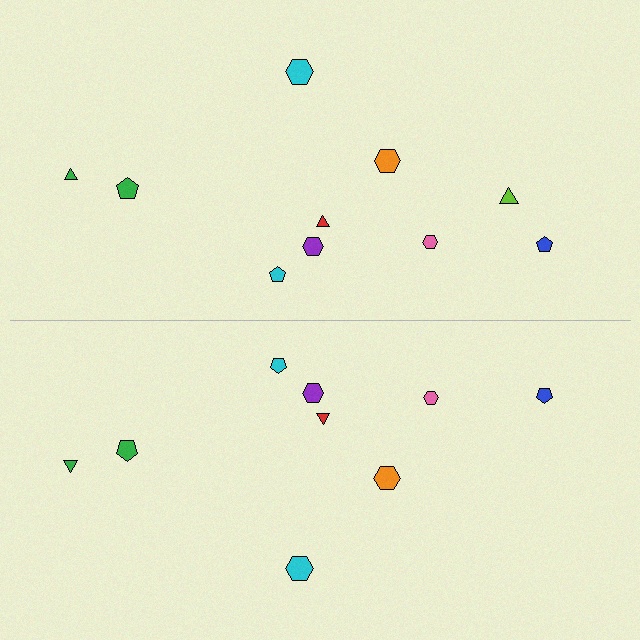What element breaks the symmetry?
A lime triangle is missing from the bottom side.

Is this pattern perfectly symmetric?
No, the pattern is not perfectly symmetric. A lime triangle is missing from the bottom side.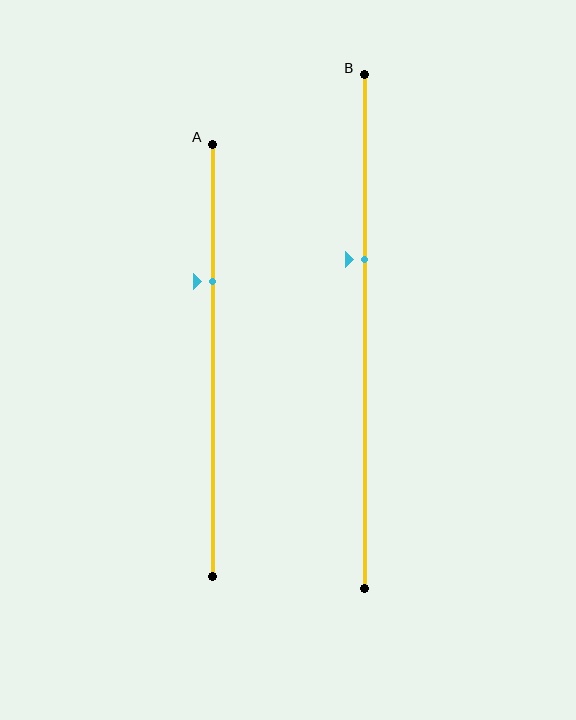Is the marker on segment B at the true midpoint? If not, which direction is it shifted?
No, the marker on segment B is shifted upward by about 14% of the segment length.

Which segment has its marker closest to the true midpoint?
Segment B has its marker closest to the true midpoint.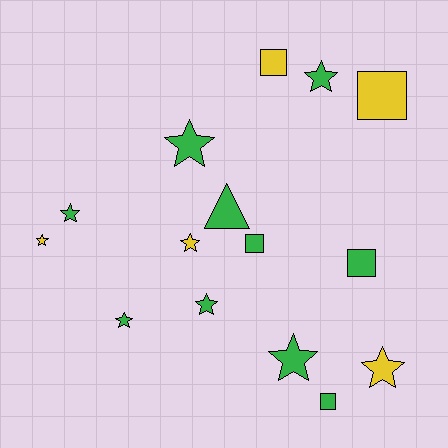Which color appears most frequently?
Green, with 10 objects.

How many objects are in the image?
There are 15 objects.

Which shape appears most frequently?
Star, with 9 objects.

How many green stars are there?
There are 6 green stars.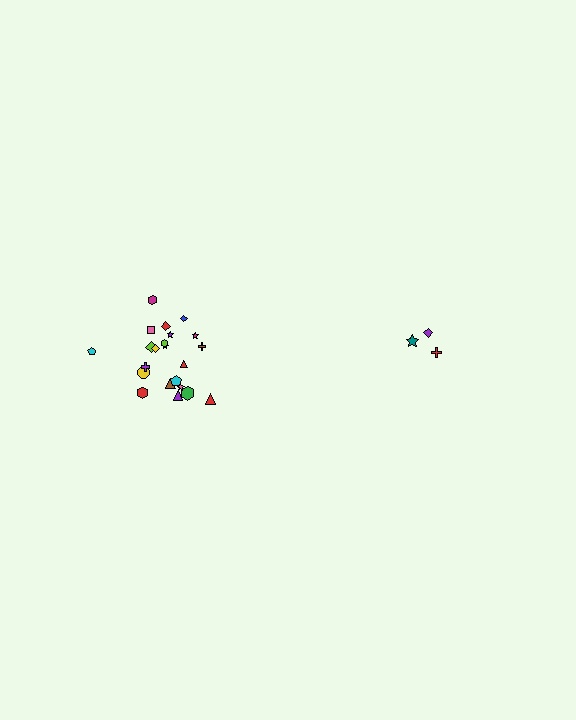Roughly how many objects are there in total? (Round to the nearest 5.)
Roughly 25 objects in total.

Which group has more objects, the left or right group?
The left group.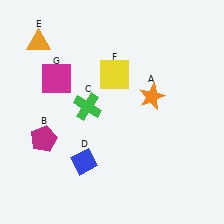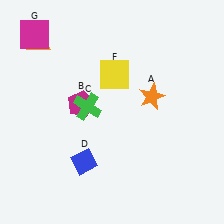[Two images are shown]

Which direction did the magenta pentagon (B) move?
The magenta pentagon (B) moved right.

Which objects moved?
The objects that moved are: the magenta pentagon (B), the magenta square (G).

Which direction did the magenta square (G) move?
The magenta square (G) moved up.